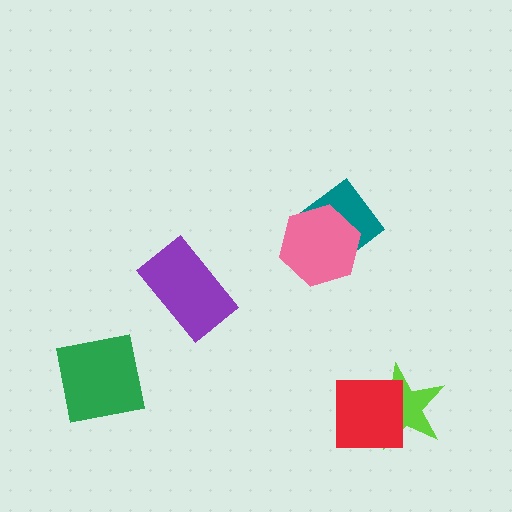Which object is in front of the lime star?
The red square is in front of the lime star.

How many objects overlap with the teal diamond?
1 object overlaps with the teal diamond.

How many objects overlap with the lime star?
1 object overlaps with the lime star.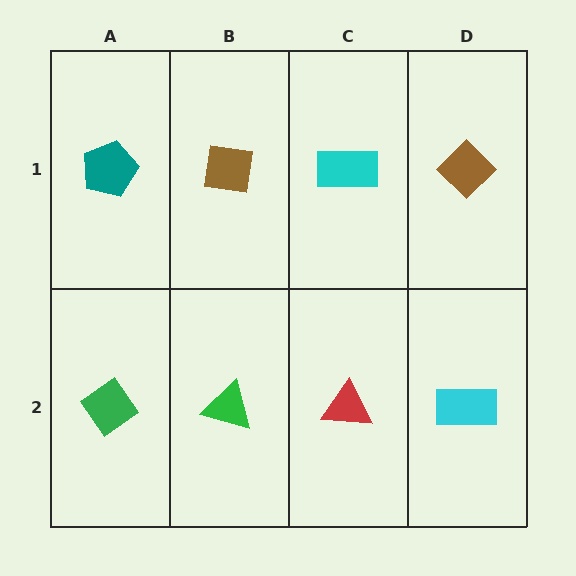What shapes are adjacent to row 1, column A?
A green diamond (row 2, column A), a brown square (row 1, column B).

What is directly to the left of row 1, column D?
A cyan rectangle.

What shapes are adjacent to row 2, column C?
A cyan rectangle (row 1, column C), a green triangle (row 2, column B), a cyan rectangle (row 2, column D).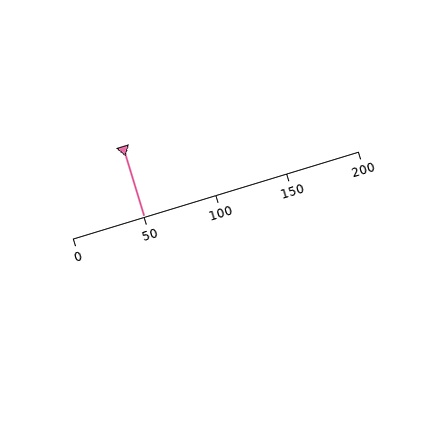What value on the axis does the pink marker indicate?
The marker indicates approximately 50.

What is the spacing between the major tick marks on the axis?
The major ticks are spaced 50 apart.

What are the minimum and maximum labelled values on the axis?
The axis runs from 0 to 200.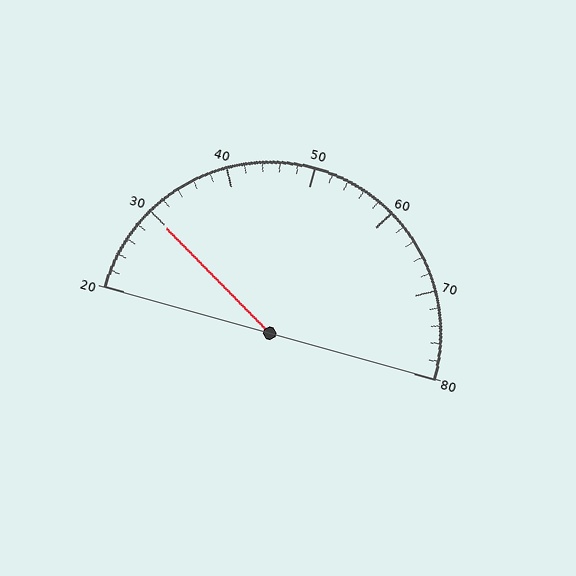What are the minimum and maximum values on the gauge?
The gauge ranges from 20 to 80.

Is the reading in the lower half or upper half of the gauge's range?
The reading is in the lower half of the range (20 to 80).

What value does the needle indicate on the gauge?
The needle indicates approximately 30.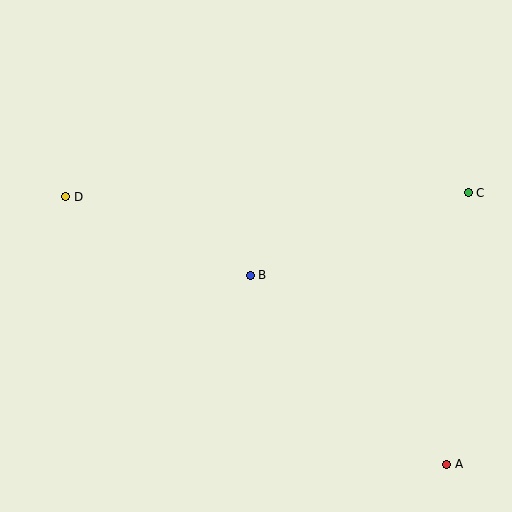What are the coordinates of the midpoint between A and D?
The midpoint between A and D is at (256, 331).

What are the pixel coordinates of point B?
Point B is at (250, 275).